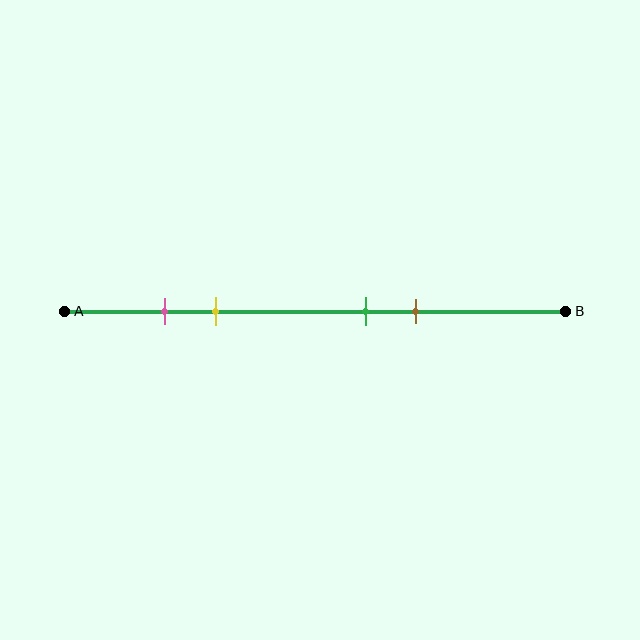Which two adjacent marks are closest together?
The pink and yellow marks are the closest adjacent pair.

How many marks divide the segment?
There are 4 marks dividing the segment.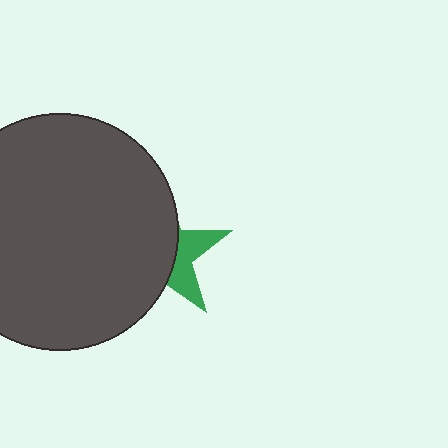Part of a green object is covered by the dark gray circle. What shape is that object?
It is a star.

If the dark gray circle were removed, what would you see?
You would see the complete green star.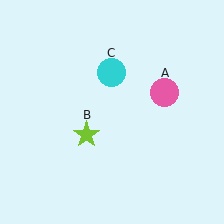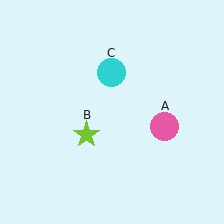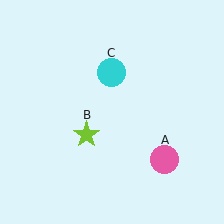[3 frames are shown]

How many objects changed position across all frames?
1 object changed position: pink circle (object A).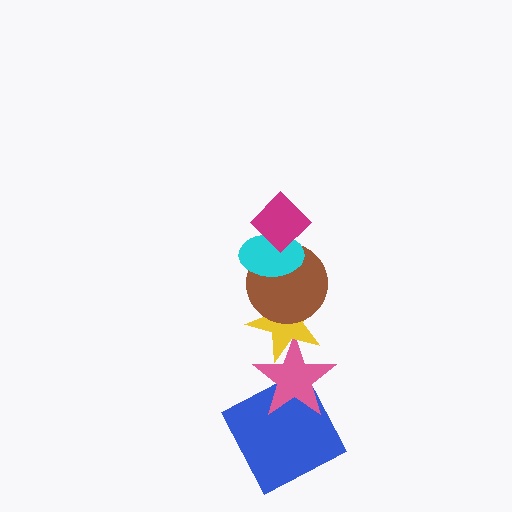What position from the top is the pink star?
The pink star is 5th from the top.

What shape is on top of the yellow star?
The brown circle is on top of the yellow star.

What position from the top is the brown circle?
The brown circle is 3rd from the top.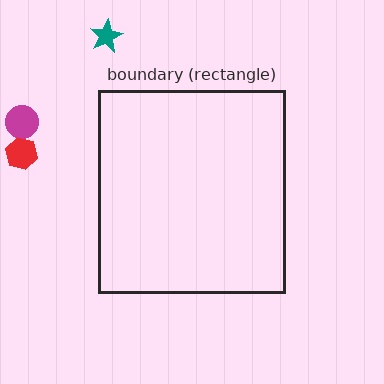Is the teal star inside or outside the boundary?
Outside.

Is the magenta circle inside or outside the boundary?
Outside.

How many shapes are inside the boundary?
0 inside, 3 outside.